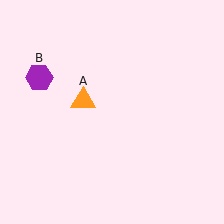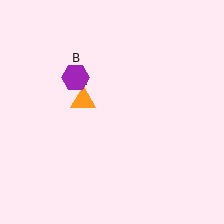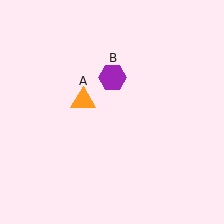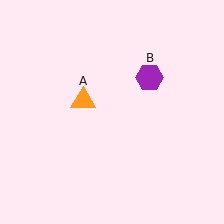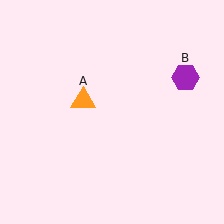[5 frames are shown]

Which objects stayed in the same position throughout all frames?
Orange triangle (object A) remained stationary.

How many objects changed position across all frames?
1 object changed position: purple hexagon (object B).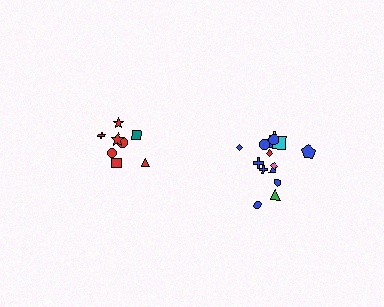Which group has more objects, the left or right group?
The right group.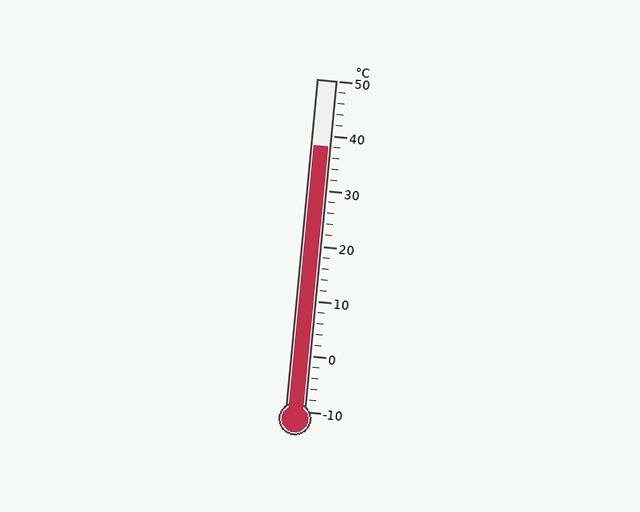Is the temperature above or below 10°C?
The temperature is above 10°C.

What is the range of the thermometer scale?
The thermometer scale ranges from -10°C to 50°C.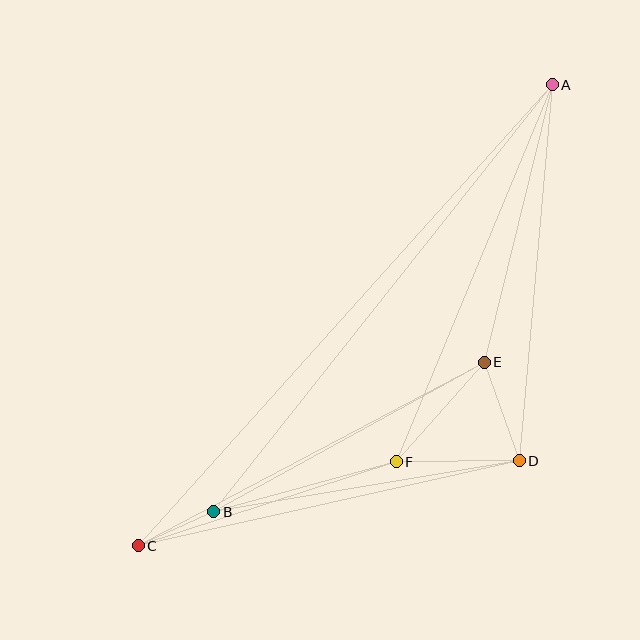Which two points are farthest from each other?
Points A and C are farthest from each other.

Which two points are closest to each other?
Points B and C are closest to each other.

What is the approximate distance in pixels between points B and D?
The distance between B and D is approximately 310 pixels.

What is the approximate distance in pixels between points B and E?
The distance between B and E is approximately 309 pixels.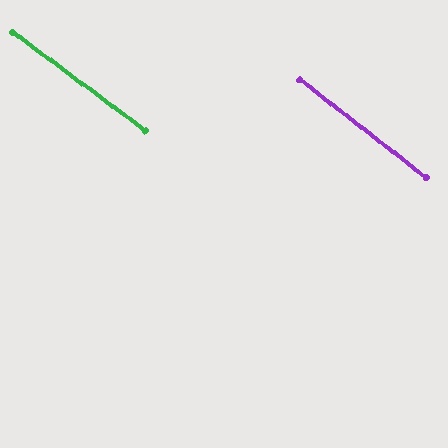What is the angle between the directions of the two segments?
Approximately 2 degrees.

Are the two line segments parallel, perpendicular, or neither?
Parallel — their directions differ by only 1.6°.